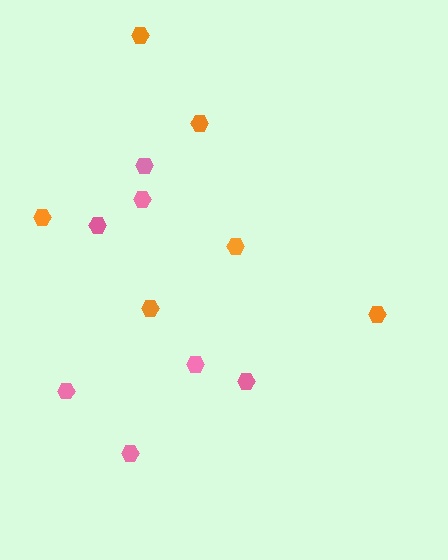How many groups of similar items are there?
There are 2 groups: one group of pink hexagons (7) and one group of orange hexagons (6).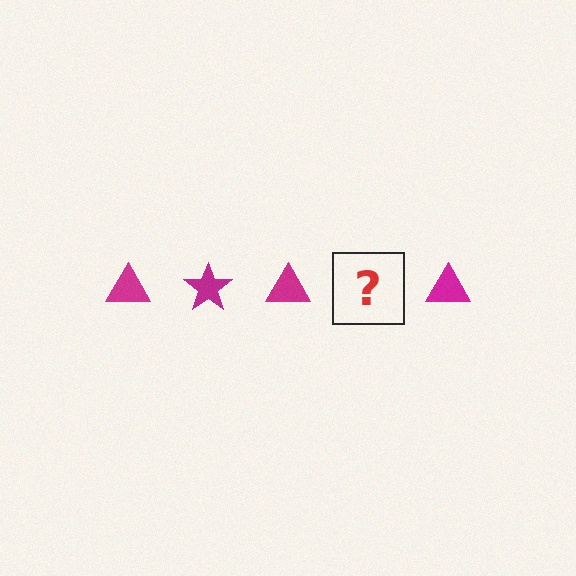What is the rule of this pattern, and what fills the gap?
The rule is that the pattern cycles through triangle, star shapes in magenta. The gap should be filled with a magenta star.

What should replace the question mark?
The question mark should be replaced with a magenta star.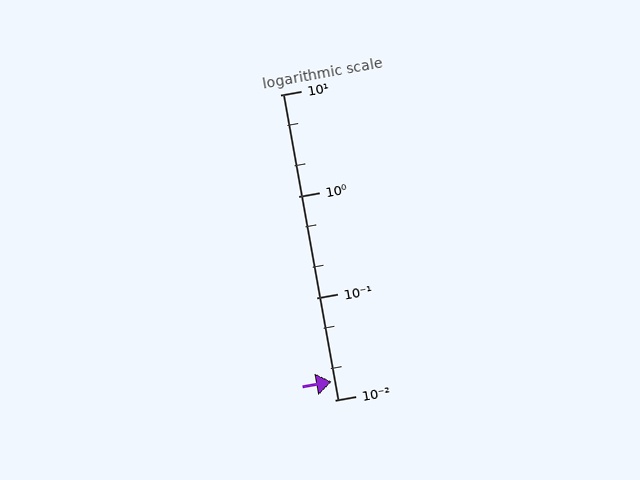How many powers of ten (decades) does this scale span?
The scale spans 3 decades, from 0.01 to 10.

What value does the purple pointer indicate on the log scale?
The pointer indicates approximately 0.015.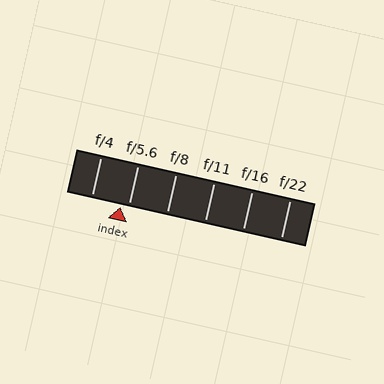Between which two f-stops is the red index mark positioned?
The index mark is between f/4 and f/5.6.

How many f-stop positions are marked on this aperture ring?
There are 6 f-stop positions marked.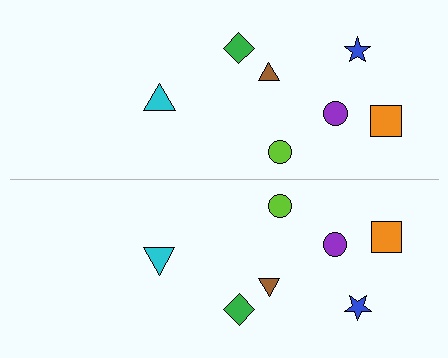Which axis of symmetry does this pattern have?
The pattern has a horizontal axis of symmetry running through the center of the image.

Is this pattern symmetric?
Yes, this pattern has bilateral (reflection) symmetry.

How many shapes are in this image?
There are 14 shapes in this image.